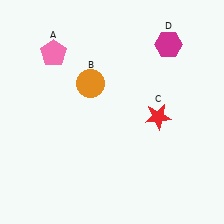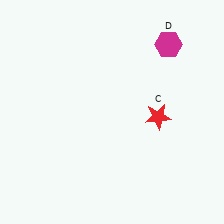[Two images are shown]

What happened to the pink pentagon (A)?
The pink pentagon (A) was removed in Image 2. It was in the top-left area of Image 1.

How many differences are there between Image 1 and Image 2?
There are 2 differences between the two images.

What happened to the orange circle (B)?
The orange circle (B) was removed in Image 2. It was in the top-left area of Image 1.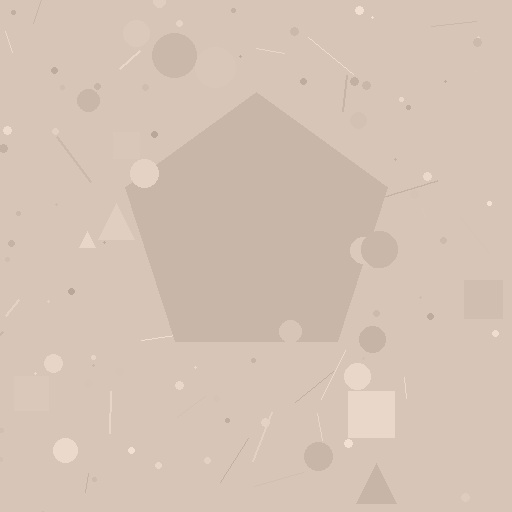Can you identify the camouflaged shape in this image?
The camouflaged shape is a pentagon.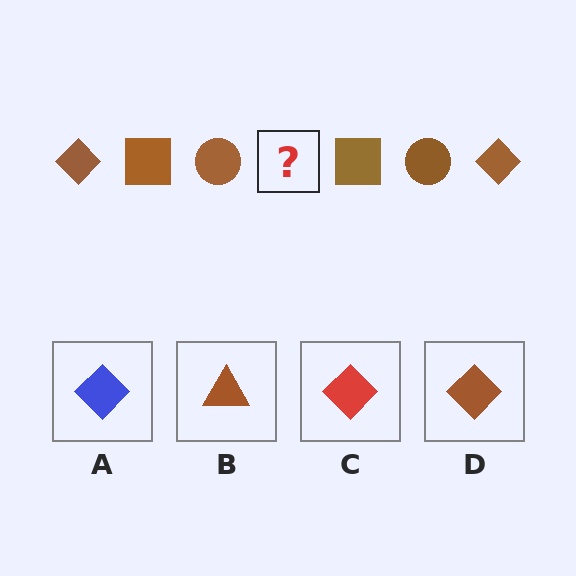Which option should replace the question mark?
Option D.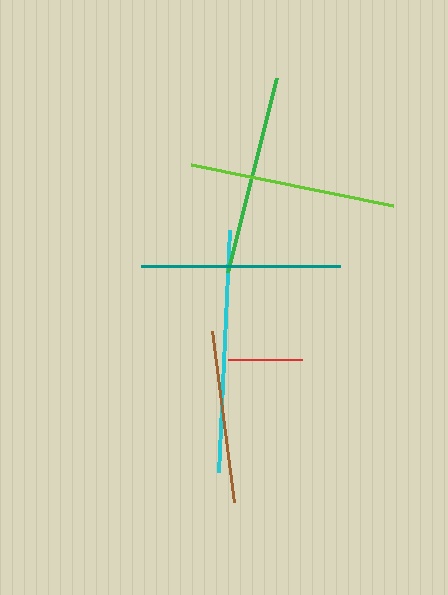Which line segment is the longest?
The cyan line is the longest at approximately 242 pixels.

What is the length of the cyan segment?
The cyan segment is approximately 242 pixels long.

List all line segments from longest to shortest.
From longest to shortest: cyan, lime, green, teal, brown, red.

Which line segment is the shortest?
The red line is the shortest at approximately 74 pixels.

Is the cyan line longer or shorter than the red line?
The cyan line is longer than the red line.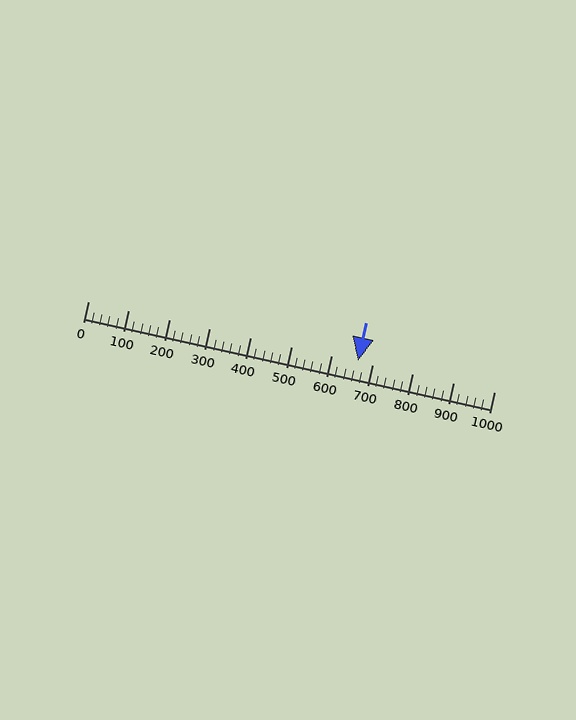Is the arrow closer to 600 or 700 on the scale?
The arrow is closer to 700.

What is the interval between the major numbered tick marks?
The major tick marks are spaced 100 units apart.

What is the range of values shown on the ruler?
The ruler shows values from 0 to 1000.